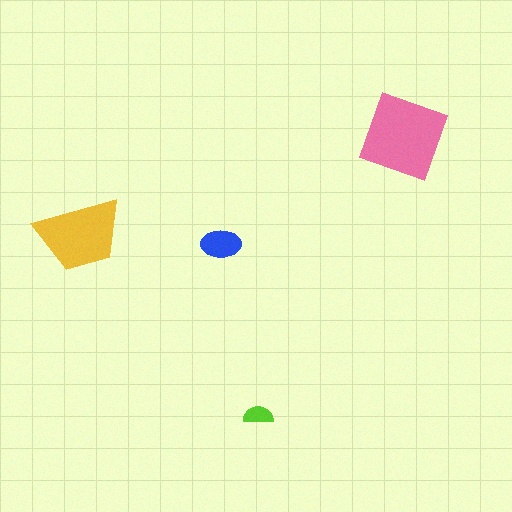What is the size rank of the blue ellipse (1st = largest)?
3rd.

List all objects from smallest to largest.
The lime semicircle, the blue ellipse, the yellow trapezoid, the pink diamond.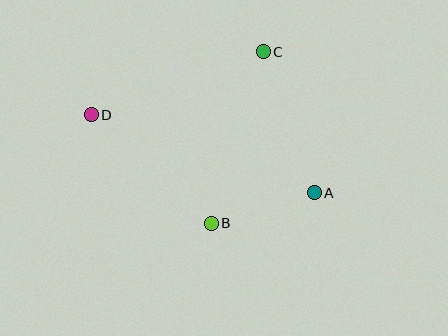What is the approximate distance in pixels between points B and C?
The distance between B and C is approximately 179 pixels.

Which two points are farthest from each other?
Points A and D are farthest from each other.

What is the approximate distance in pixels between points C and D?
The distance between C and D is approximately 183 pixels.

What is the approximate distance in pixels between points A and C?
The distance between A and C is approximately 150 pixels.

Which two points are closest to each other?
Points A and B are closest to each other.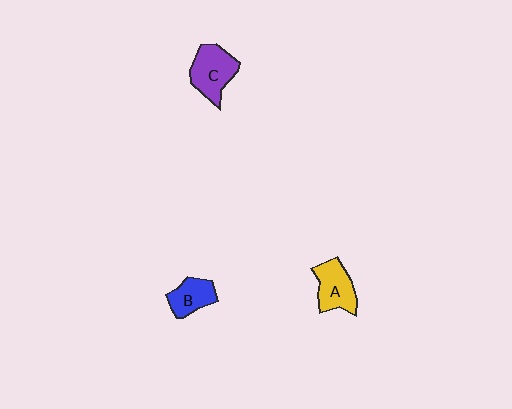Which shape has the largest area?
Shape C (purple).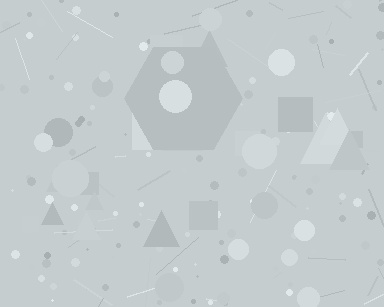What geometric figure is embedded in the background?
A hexagon is embedded in the background.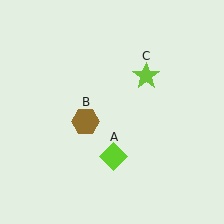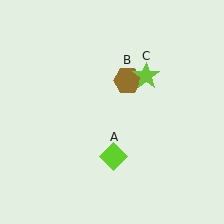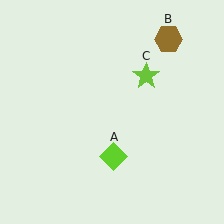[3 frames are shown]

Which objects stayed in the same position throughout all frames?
Lime diamond (object A) and lime star (object C) remained stationary.